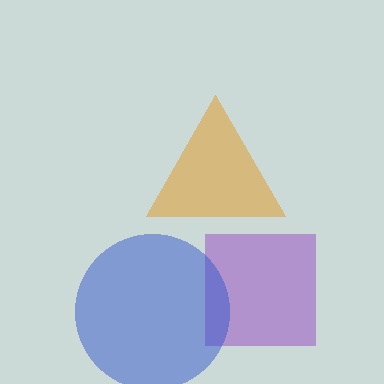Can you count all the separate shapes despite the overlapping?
Yes, there are 3 separate shapes.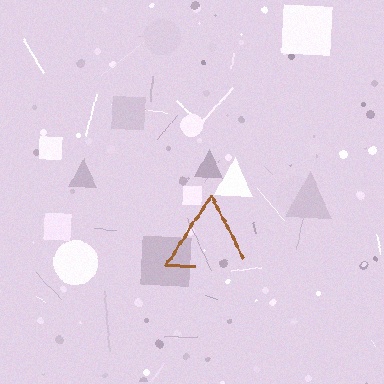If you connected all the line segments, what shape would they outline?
They would outline a triangle.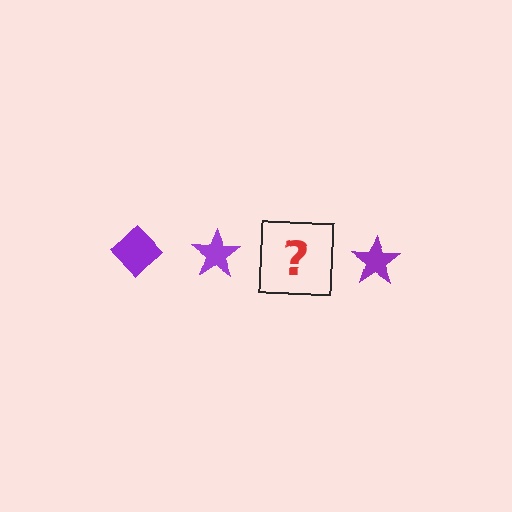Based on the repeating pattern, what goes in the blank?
The blank should be a purple diamond.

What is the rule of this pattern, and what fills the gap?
The rule is that the pattern cycles through diamond, star shapes in purple. The gap should be filled with a purple diamond.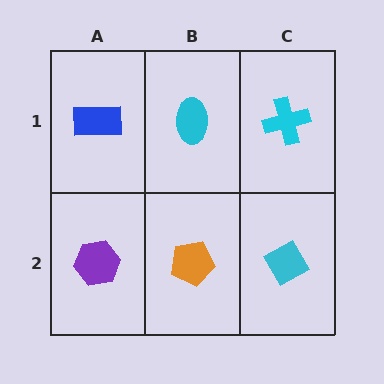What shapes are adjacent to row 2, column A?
A blue rectangle (row 1, column A), an orange pentagon (row 2, column B).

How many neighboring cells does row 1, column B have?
3.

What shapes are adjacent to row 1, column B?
An orange pentagon (row 2, column B), a blue rectangle (row 1, column A), a cyan cross (row 1, column C).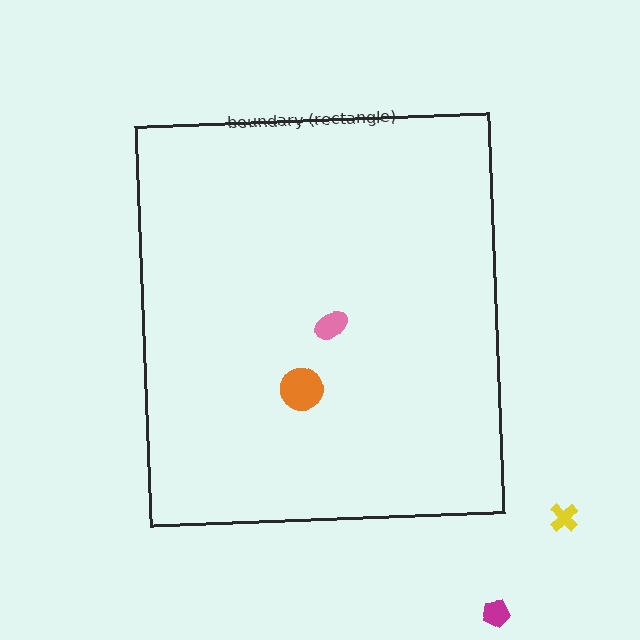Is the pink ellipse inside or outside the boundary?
Inside.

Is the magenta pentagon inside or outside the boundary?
Outside.